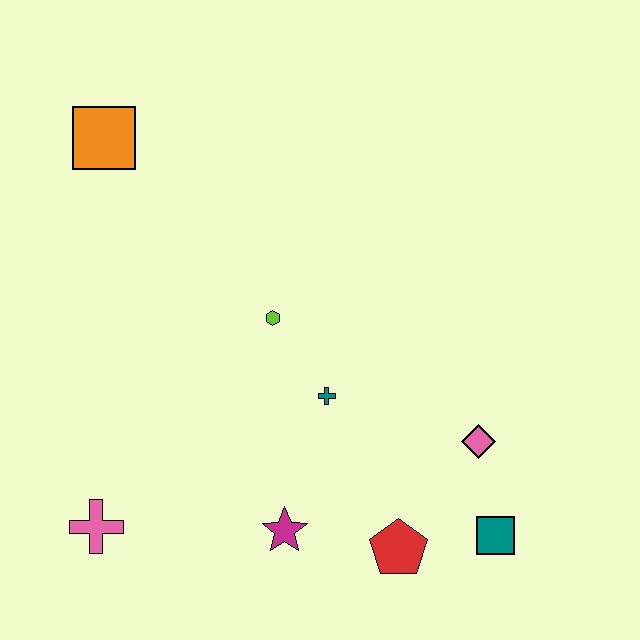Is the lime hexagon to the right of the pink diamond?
No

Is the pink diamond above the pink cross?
Yes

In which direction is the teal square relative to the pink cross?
The teal square is to the right of the pink cross.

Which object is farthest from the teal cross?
The orange square is farthest from the teal cross.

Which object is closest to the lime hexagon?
The teal cross is closest to the lime hexagon.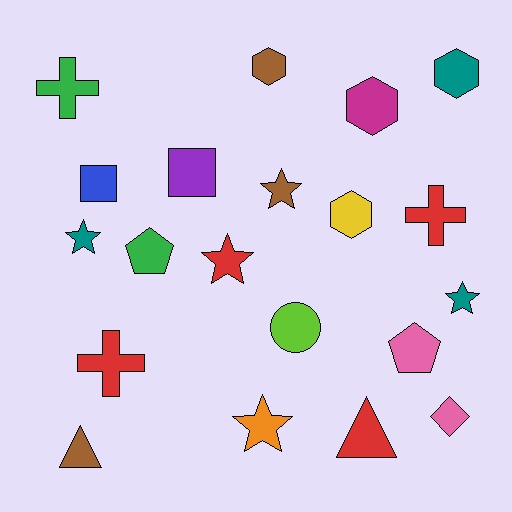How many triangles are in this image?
There are 2 triangles.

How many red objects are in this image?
There are 4 red objects.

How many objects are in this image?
There are 20 objects.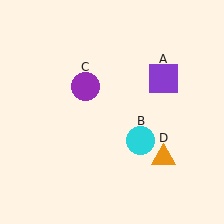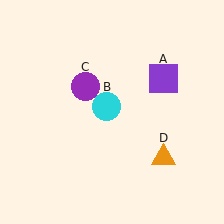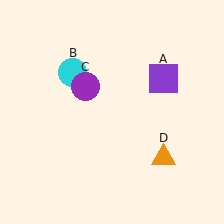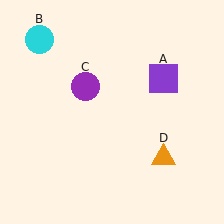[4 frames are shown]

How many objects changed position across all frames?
1 object changed position: cyan circle (object B).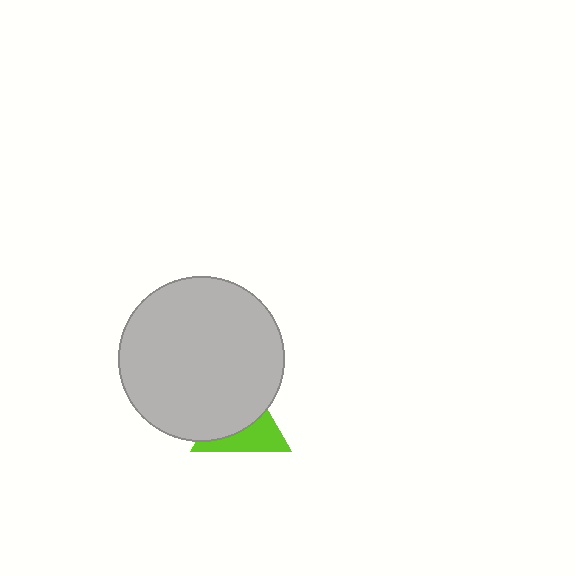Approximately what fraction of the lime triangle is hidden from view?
Roughly 58% of the lime triangle is hidden behind the light gray circle.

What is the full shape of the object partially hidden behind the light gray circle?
The partially hidden object is a lime triangle.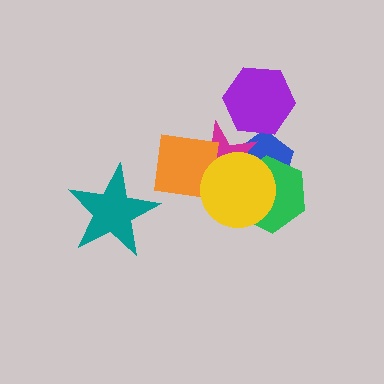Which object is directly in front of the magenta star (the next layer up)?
The orange square is directly in front of the magenta star.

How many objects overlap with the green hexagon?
3 objects overlap with the green hexagon.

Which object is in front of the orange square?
The yellow circle is in front of the orange square.